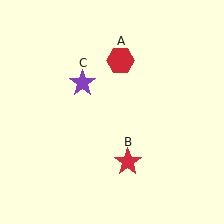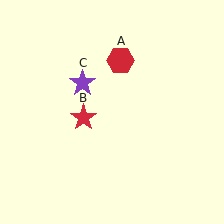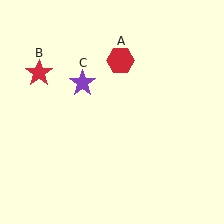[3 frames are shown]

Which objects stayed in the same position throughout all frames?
Red hexagon (object A) and purple star (object C) remained stationary.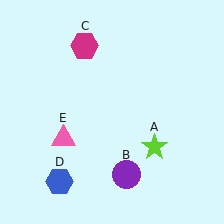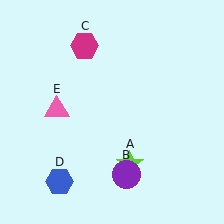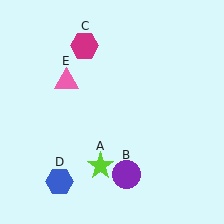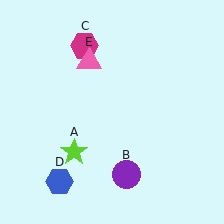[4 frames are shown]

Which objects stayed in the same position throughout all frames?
Purple circle (object B) and magenta hexagon (object C) and blue hexagon (object D) remained stationary.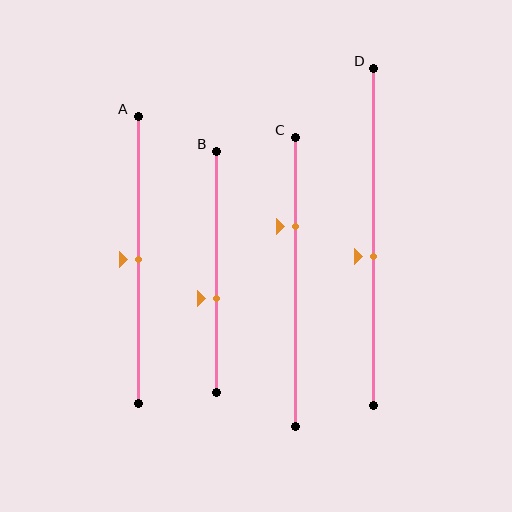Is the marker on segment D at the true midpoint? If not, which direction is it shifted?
No, the marker on segment D is shifted downward by about 6% of the segment length.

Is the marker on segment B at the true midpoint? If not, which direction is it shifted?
No, the marker on segment B is shifted downward by about 11% of the segment length.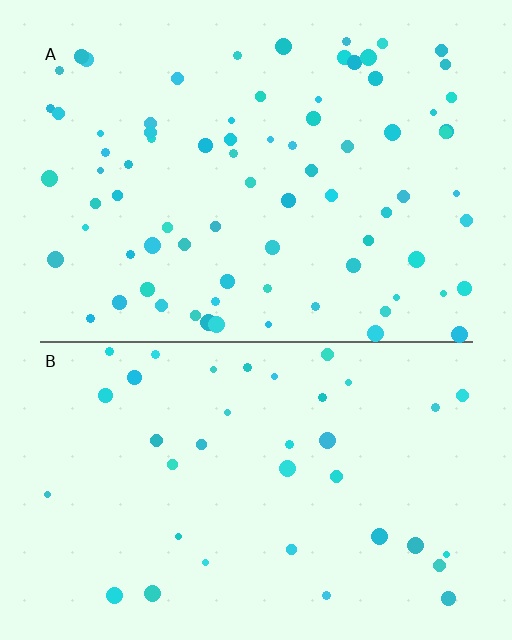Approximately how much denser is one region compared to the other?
Approximately 2.1× — region A over region B.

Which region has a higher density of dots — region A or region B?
A (the top).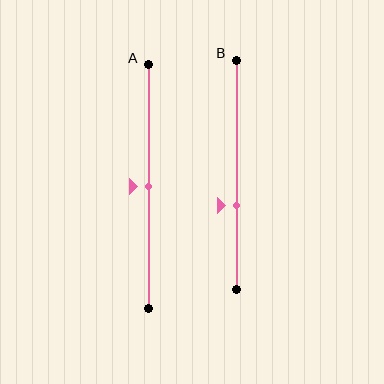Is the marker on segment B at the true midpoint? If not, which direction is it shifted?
No, the marker on segment B is shifted downward by about 13% of the segment length.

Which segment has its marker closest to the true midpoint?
Segment A has its marker closest to the true midpoint.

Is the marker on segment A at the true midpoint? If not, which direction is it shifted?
Yes, the marker on segment A is at the true midpoint.